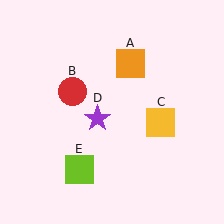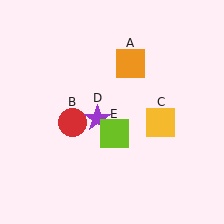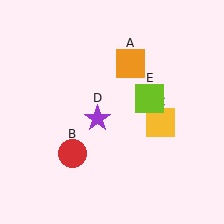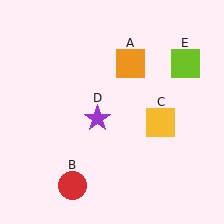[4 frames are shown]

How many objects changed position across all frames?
2 objects changed position: red circle (object B), lime square (object E).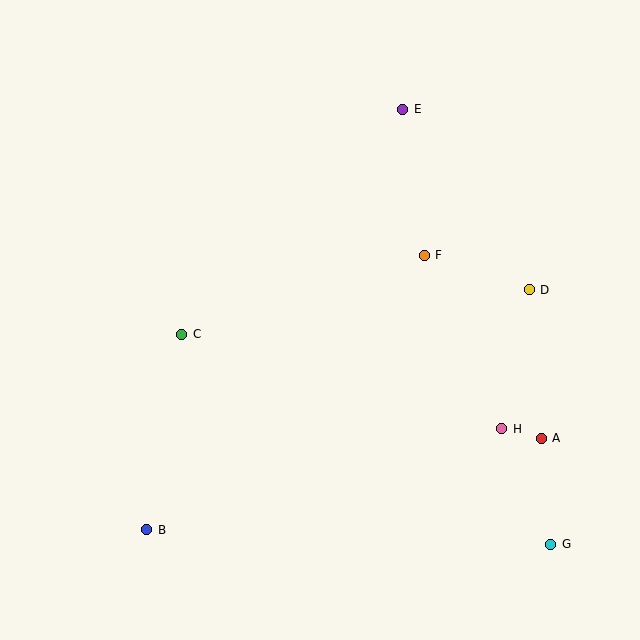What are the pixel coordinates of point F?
Point F is at (424, 255).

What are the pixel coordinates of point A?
Point A is at (541, 438).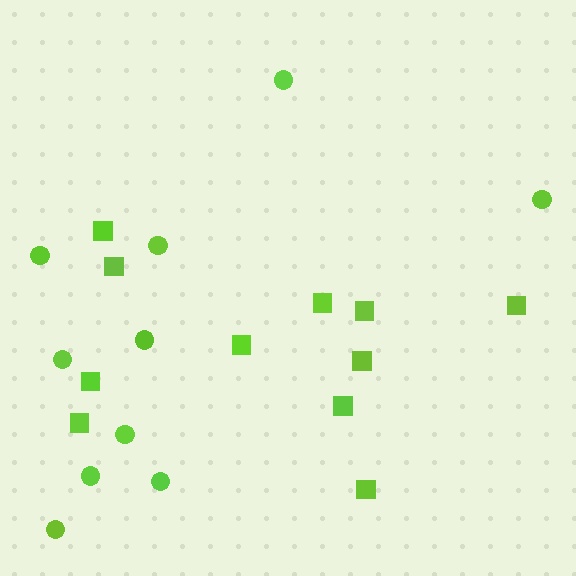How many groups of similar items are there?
There are 2 groups: one group of squares (11) and one group of circles (10).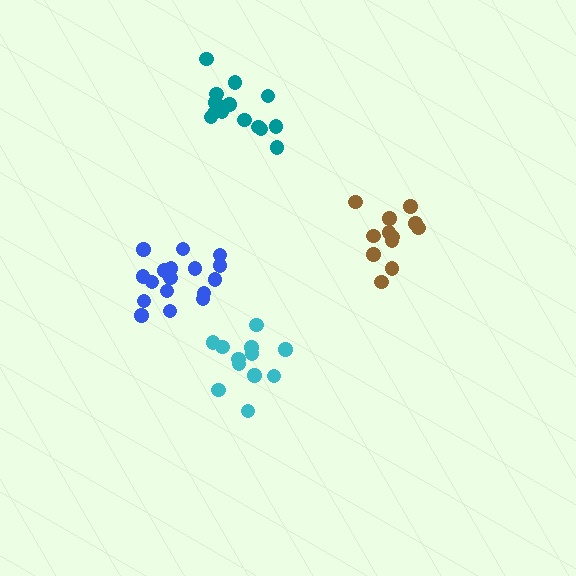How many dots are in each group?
Group 1: 17 dots, Group 2: 12 dots, Group 3: 12 dots, Group 4: 14 dots (55 total).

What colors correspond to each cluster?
The clusters are colored: blue, cyan, brown, teal.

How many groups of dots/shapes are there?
There are 4 groups.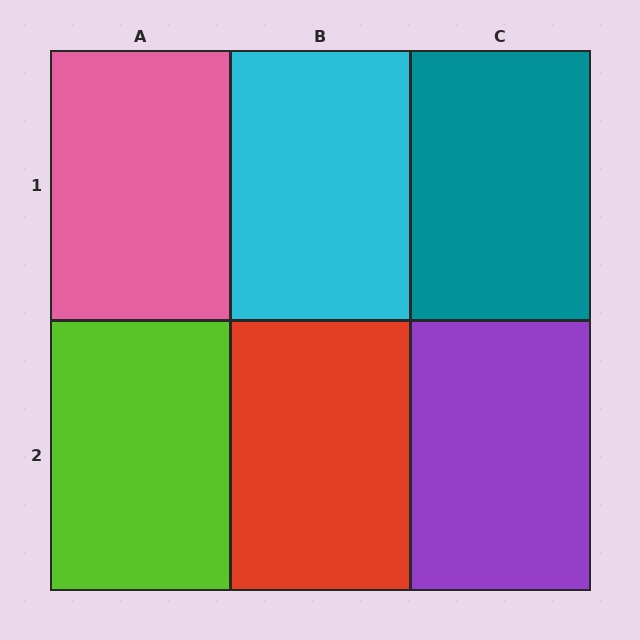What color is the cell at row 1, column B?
Cyan.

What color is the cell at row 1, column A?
Pink.